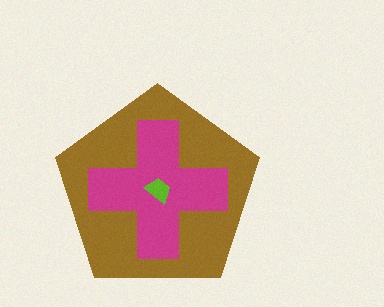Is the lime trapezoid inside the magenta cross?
Yes.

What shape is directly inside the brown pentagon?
The magenta cross.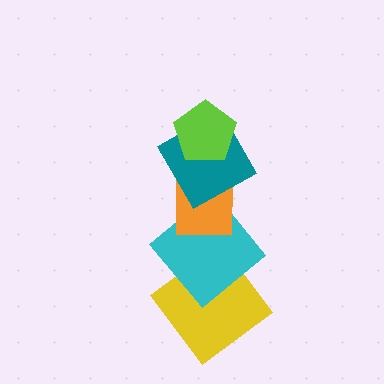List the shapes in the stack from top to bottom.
From top to bottom: the lime pentagon, the teal square, the orange square, the cyan diamond, the yellow diamond.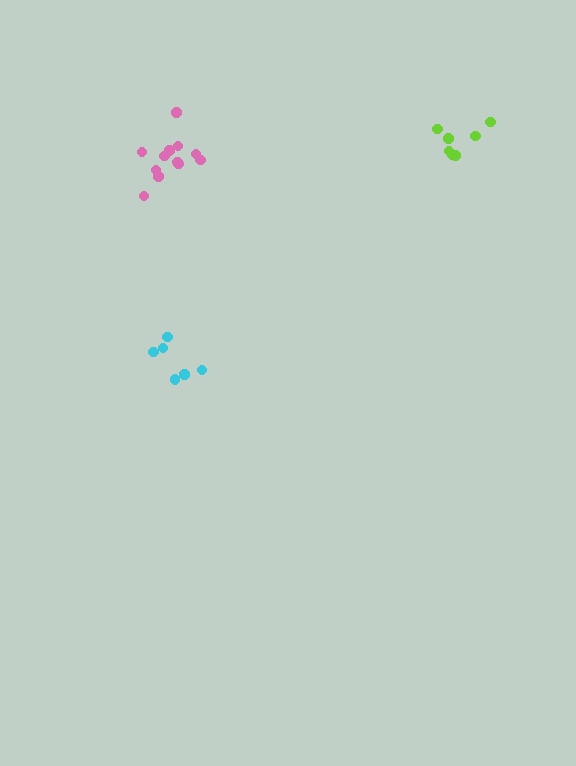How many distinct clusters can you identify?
There are 3 distinct clusters.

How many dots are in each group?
Group 1: 12 dots, Group 2: 6 dots, Group 3: 7 dots (25 total).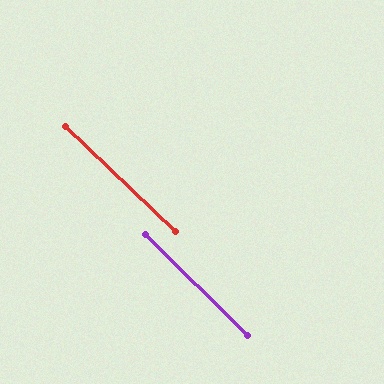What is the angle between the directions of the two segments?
Approximately 1 degree.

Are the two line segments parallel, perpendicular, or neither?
Parallel — their directions differ by only 1.1°.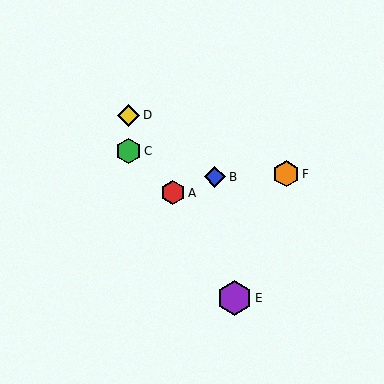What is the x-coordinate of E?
Object E is at x≈234.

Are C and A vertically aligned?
No, C is at x≈129 and A is at x≈173.